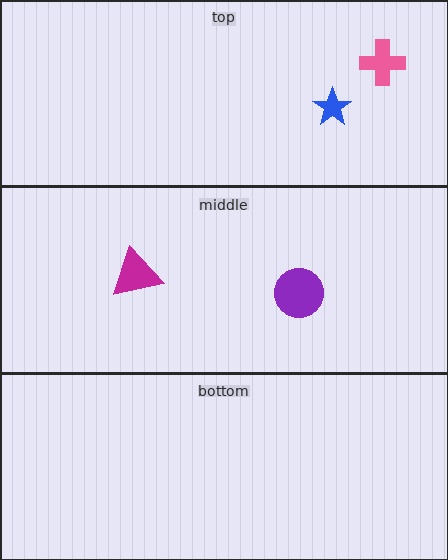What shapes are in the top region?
The blue star, the pink cross.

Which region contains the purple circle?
The middle region.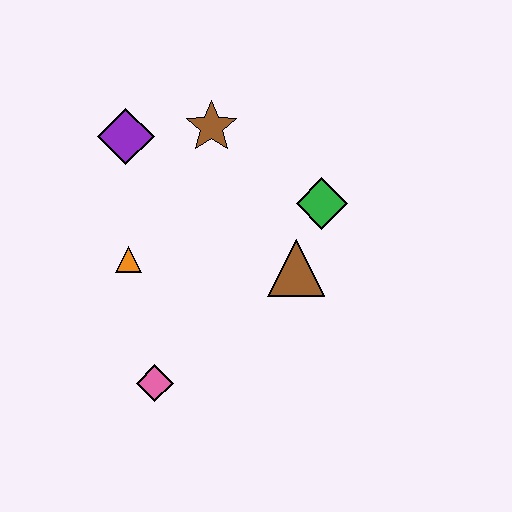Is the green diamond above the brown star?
No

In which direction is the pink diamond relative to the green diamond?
The pink diamond is below the green diamond.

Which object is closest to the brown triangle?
The green diamond is closest to the brown triangle.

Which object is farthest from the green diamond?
The pink diamond is farthest from the green diamond.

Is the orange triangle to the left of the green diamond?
Yes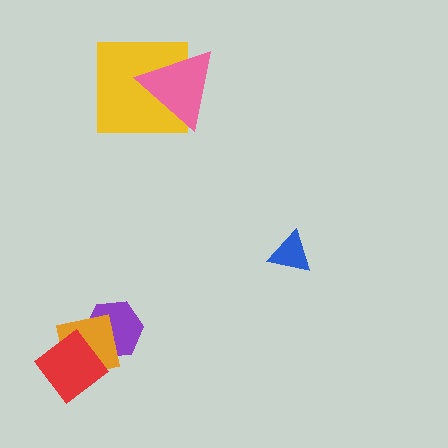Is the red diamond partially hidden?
No, no other shape covers it.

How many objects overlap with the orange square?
2 objects overlap with the orange square.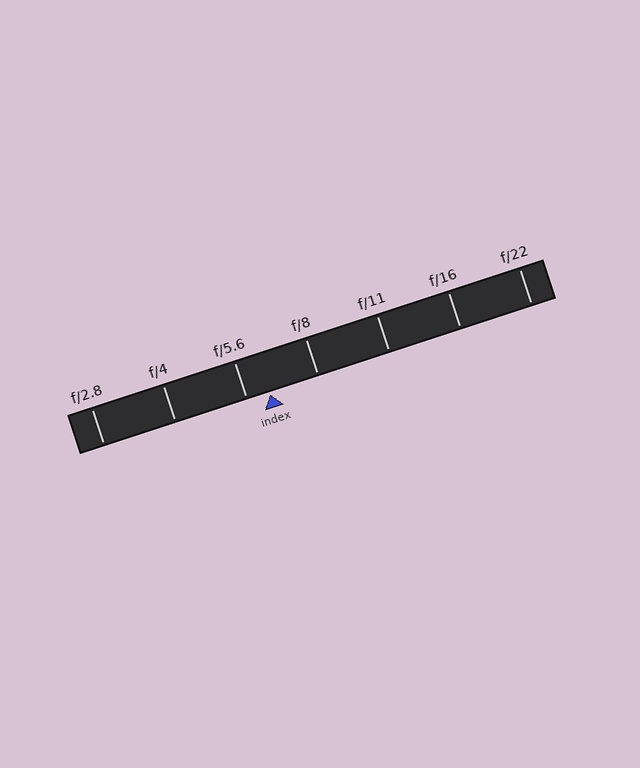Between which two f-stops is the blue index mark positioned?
The index mark is between f/5.6 and f/8.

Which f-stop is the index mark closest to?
The index mark is closest to f/5.6.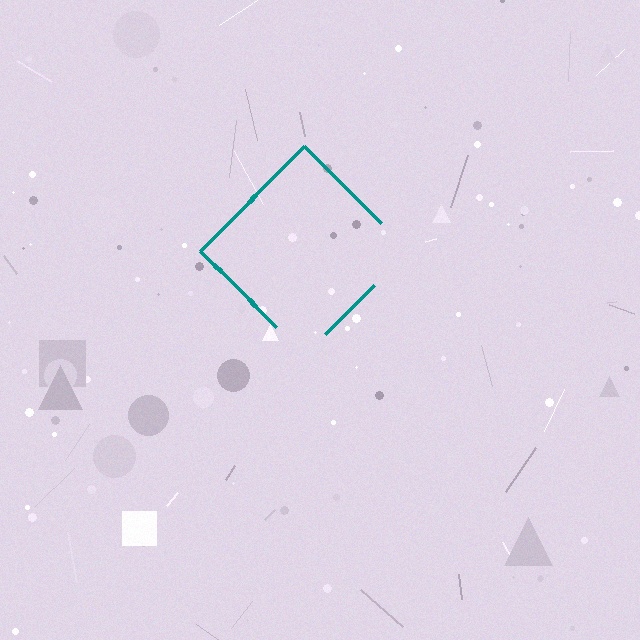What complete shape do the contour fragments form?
The contour fragments form a diamond.